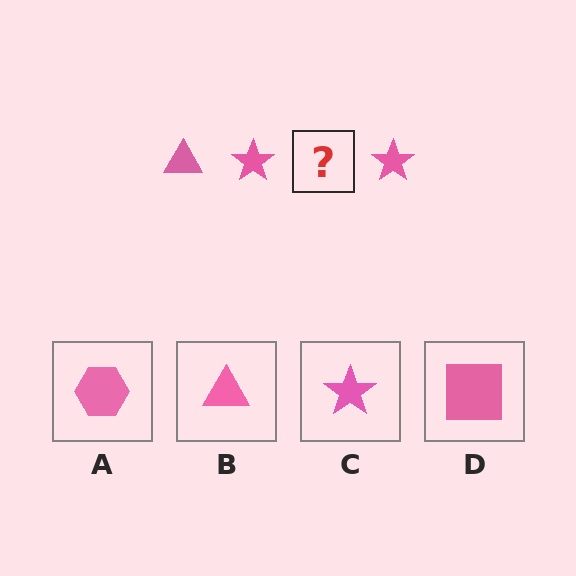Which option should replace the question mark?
Option B.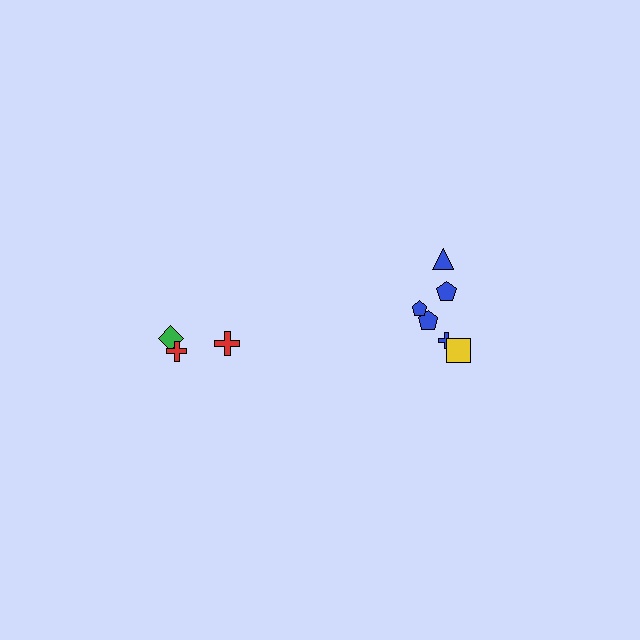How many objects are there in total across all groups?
There are 9 objects.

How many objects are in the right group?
There are 6 objects.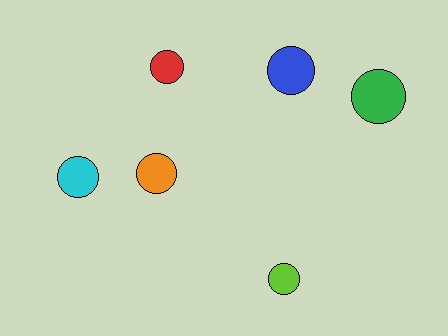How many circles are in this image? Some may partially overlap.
There are 6 circles.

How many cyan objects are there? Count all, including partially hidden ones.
There is 1 cyan object.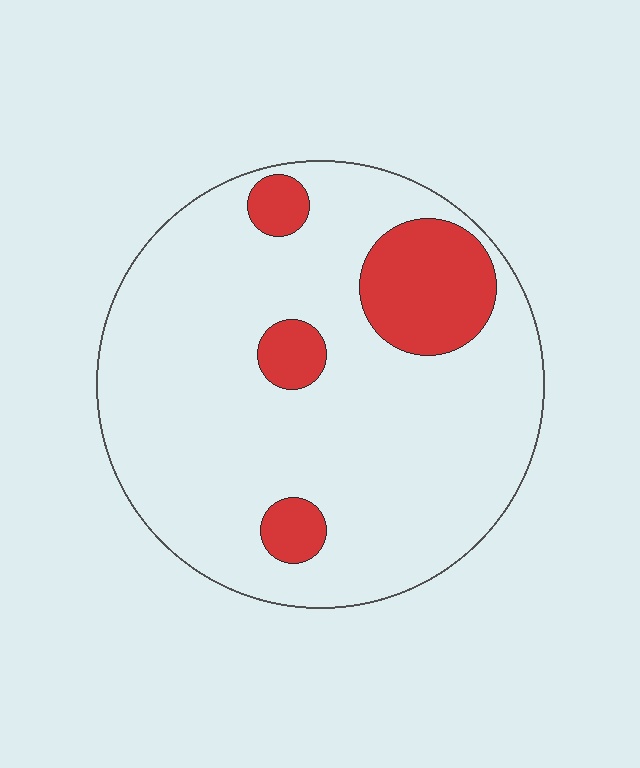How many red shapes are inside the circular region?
4.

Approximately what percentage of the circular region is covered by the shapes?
Approximately 15%.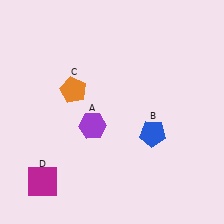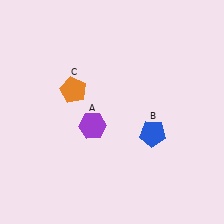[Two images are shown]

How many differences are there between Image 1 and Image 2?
There is 1 difference between the two images.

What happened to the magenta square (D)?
The magenta square (D) was removed in Image 2. It was in the bottom-left area of Image 1.